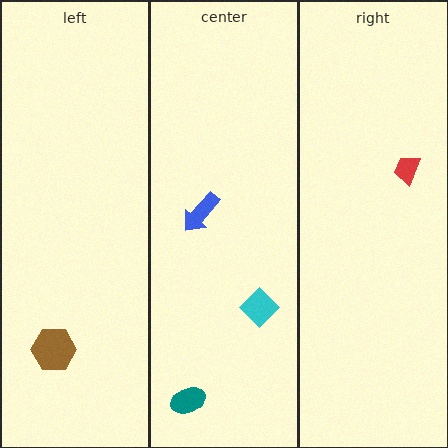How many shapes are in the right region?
1.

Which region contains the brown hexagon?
The left region.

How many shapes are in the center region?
3.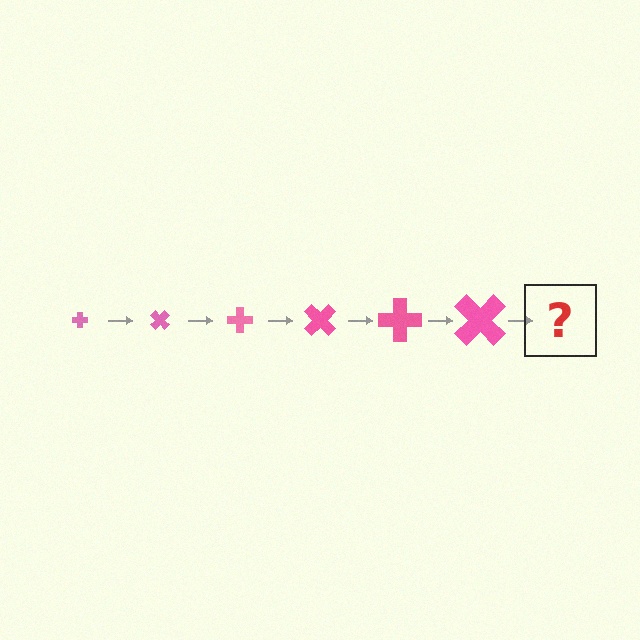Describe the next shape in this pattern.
It should be a cross, larger than the previous one and rotated 270 degrees from the start.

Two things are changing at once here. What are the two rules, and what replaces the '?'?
The two rules are that the cross grows larger each step and it rotates 45 degrees each step. The '?' should be a cross, larger than the previous one and rotated 270 degrees from the start.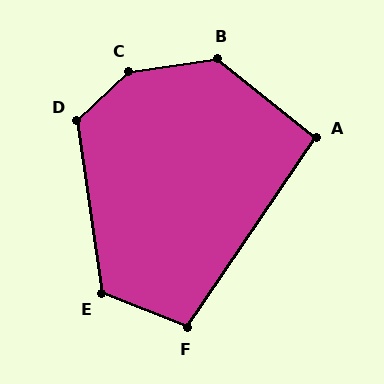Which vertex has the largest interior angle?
C, at approximately 146 degrees.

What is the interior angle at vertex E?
Approximately 120 degrees (obtuse).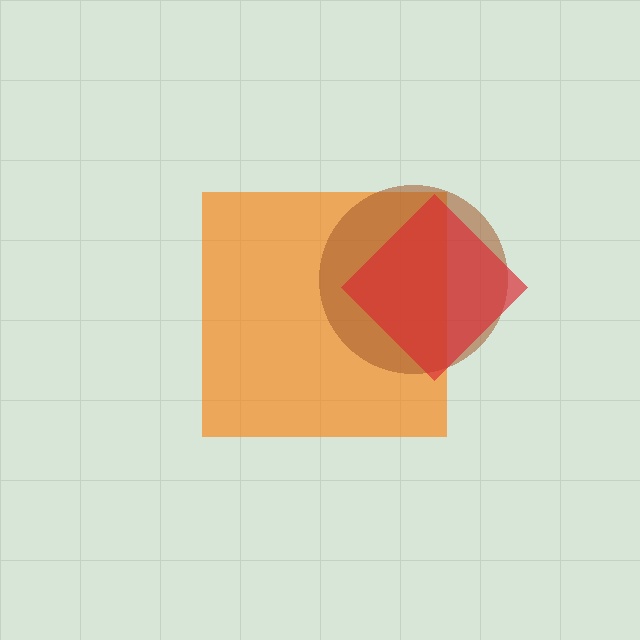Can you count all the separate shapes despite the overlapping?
Yes, there are 3 separate shapes.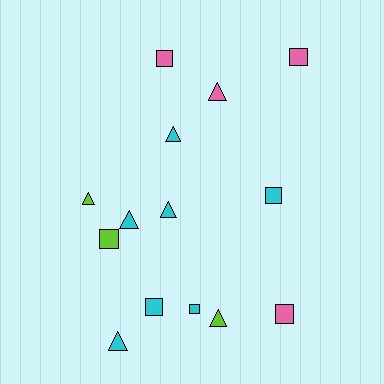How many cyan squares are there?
There are 3 cyan squares.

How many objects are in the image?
There are 14 objects.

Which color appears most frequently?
Cyan, with 7 objects.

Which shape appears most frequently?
Square, with 7 objects.